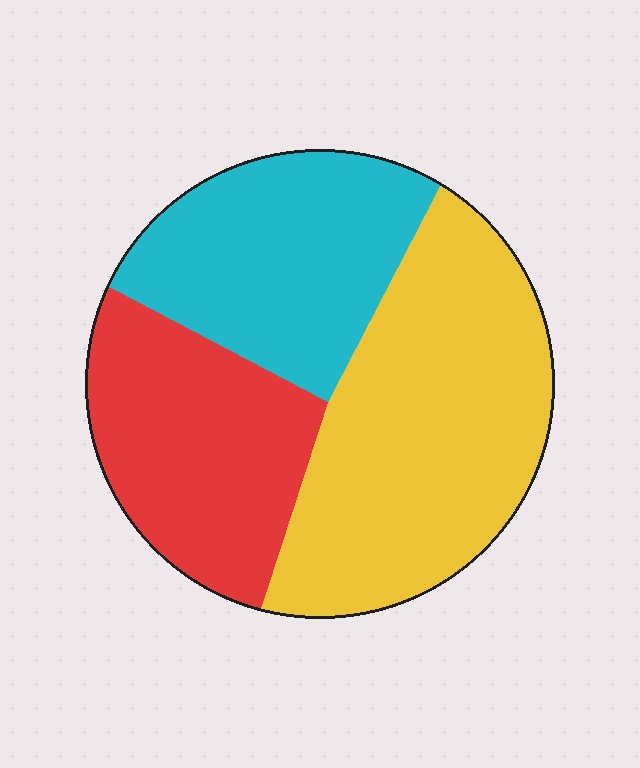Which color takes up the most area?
Yellow, at roughly 45%.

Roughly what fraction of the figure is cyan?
Cyan takes up between a sixth and a third of the figure.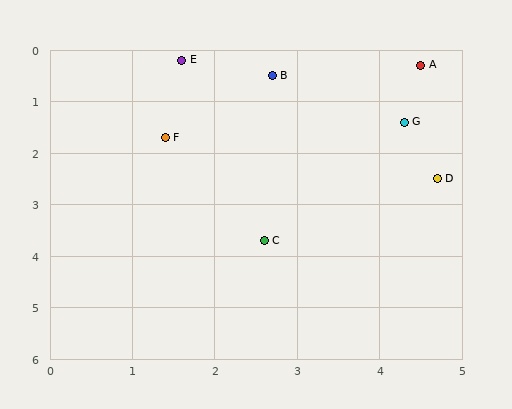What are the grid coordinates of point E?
Point E is at approximately (1.6, 0.2).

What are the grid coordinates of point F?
Point F is at approximately (1.4, 1.7).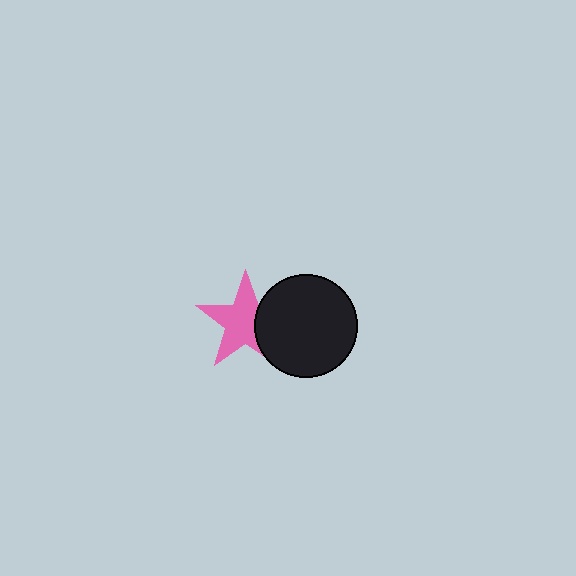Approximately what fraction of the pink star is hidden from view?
Roughly 31% of the pink star is hidden behind the black circle.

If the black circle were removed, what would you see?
You would see the complete pink star.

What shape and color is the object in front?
The object in front is a black circle.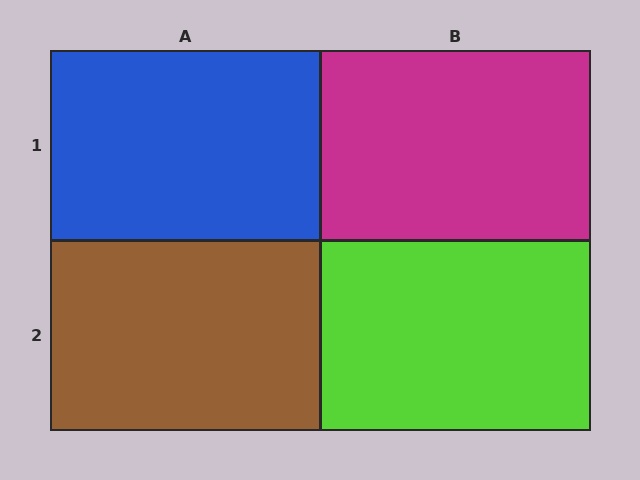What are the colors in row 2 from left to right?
Brown, lime.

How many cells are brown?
1 cell is brown.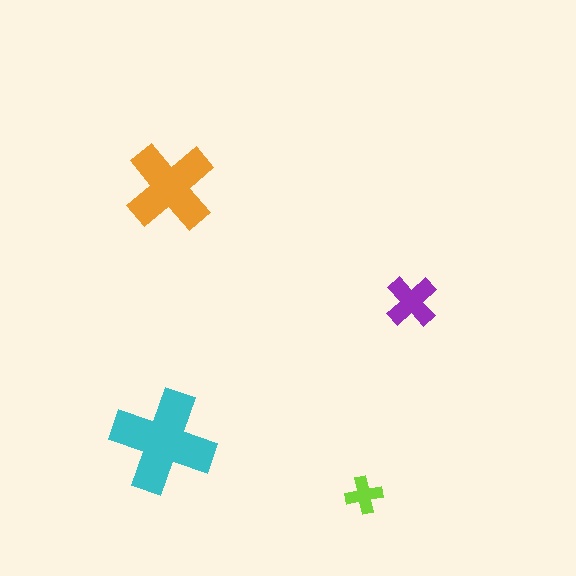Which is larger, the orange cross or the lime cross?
The orange one.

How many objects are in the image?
There are 4 objects in the image.